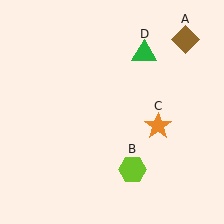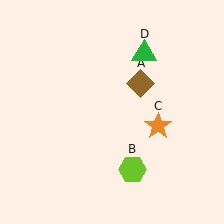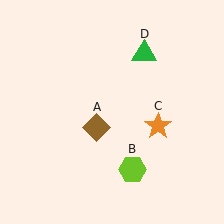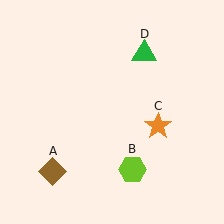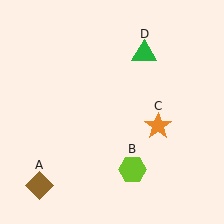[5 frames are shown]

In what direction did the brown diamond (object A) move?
The brown diamond (object A) moved down and to the left.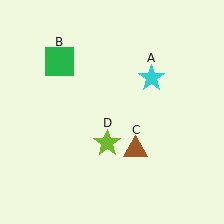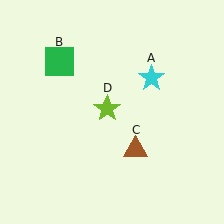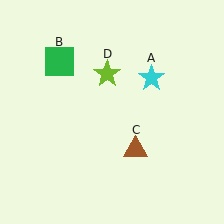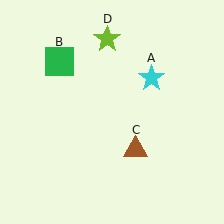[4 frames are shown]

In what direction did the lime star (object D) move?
The lime star (object D) moved up.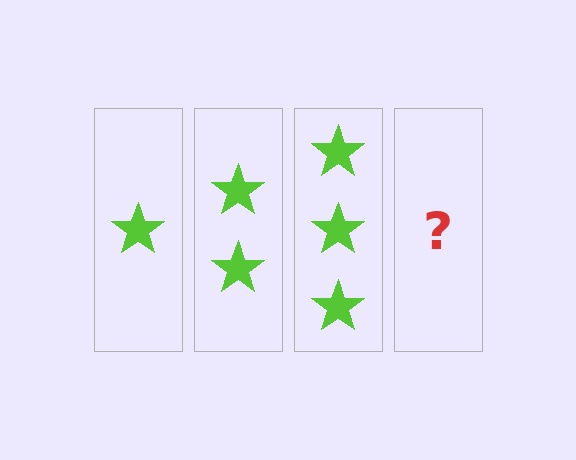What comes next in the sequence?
The next element should be 4 stars.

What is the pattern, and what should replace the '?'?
The pattern is that each step adds one more star. The '?' should be 4 stars.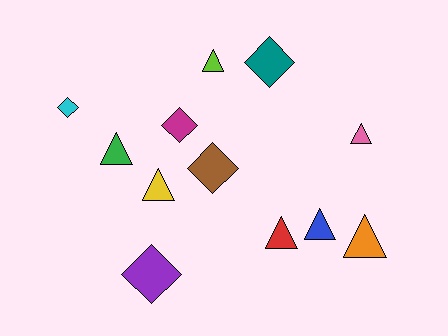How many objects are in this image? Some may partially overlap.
There are 12 objects.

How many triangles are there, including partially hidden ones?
There are 7 triangles.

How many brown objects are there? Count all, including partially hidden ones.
There is 1 brown object.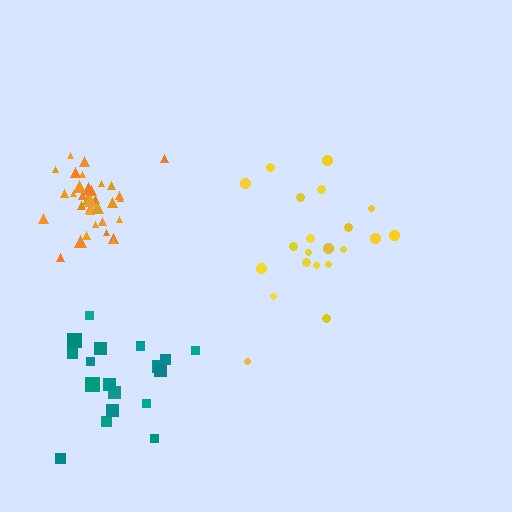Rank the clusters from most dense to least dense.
orange, teal, yellow.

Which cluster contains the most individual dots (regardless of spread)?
Orange (34).